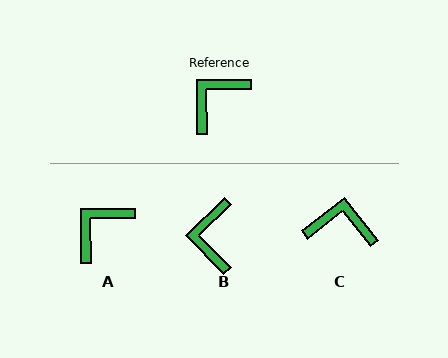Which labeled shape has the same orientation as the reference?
A.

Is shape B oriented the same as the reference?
No, it is off by about 44 degrees.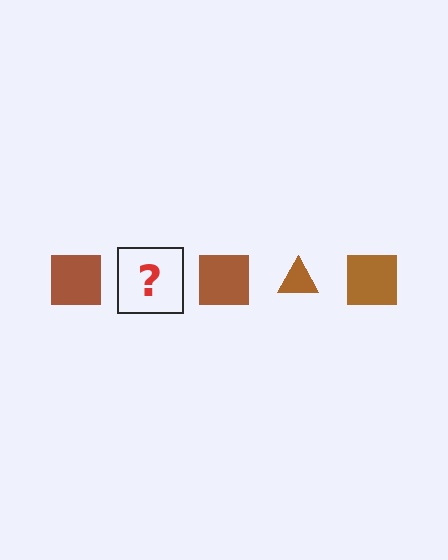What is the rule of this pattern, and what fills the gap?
The rule is that the pattern cycles through square, triangle shapes in brown. The gap should be filled with a brown triangle.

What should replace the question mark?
The question mark should be replaced with a brown triangle.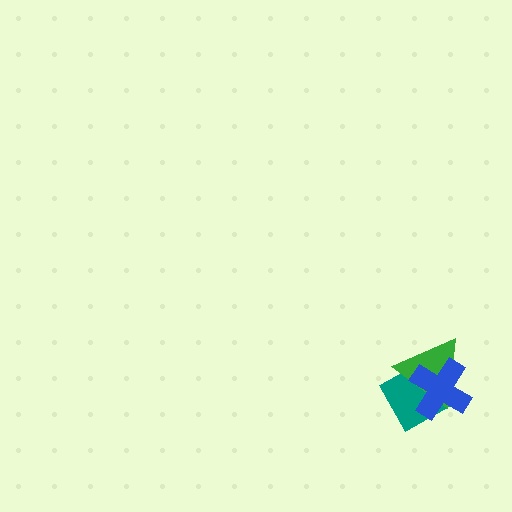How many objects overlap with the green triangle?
2 objects overlap with the green triangle.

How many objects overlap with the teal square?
2 objects overlap with the teal square.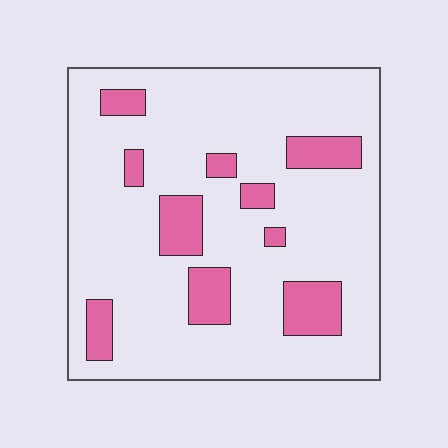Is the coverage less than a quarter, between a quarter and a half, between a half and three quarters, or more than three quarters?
Less than a quarter.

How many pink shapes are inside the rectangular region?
10.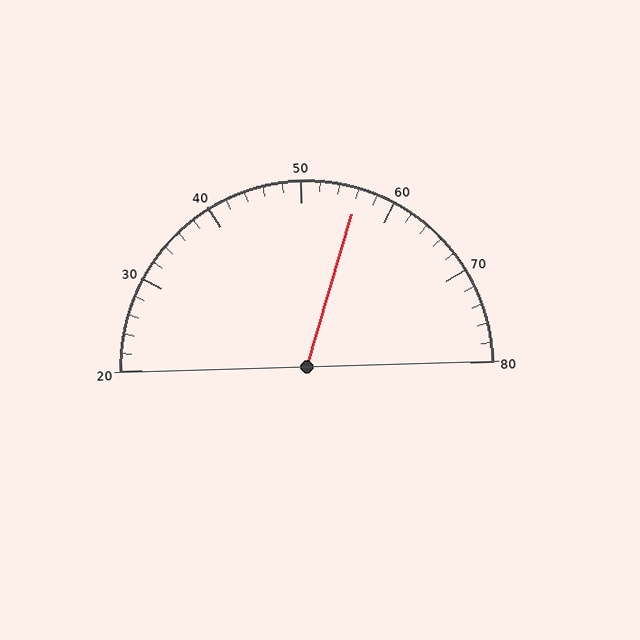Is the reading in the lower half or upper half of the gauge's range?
The reading is in the upper half of the range (20 to 80).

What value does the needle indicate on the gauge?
The needle indicates approximately 56.